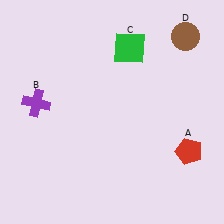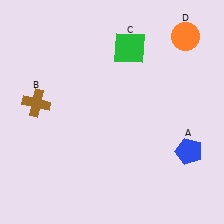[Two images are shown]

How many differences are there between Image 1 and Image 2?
There are 3 differences between the two images.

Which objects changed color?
A changed from red to blue. B changed from purple to brown. D changed from brown to orange.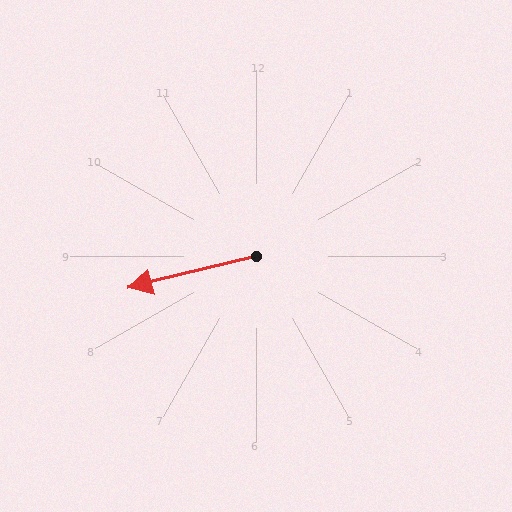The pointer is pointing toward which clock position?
Roughly 9 o'clock.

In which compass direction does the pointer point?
West.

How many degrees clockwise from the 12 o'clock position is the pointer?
Approximately 256 degrees.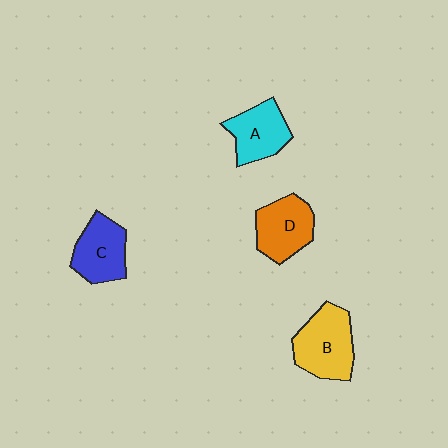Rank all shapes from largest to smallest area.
From largest to smallest: B (yellow), D (orange), C (blue), A (cyan).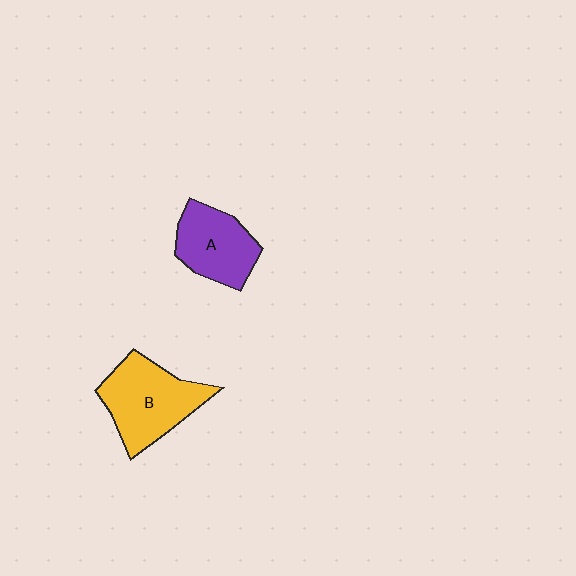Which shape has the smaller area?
Shape A (purple).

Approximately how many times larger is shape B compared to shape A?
Approximately 1.3 times.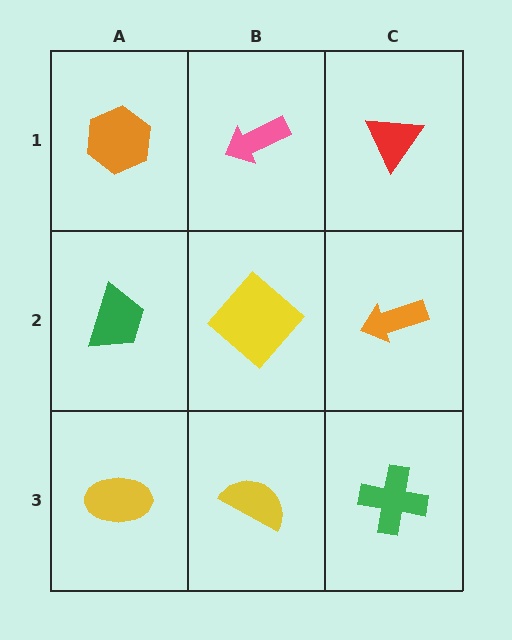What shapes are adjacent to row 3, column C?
An orange arrow (row 2, column C), a yellow semicircle (row 3, column B).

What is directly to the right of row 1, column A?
A pink arrow.